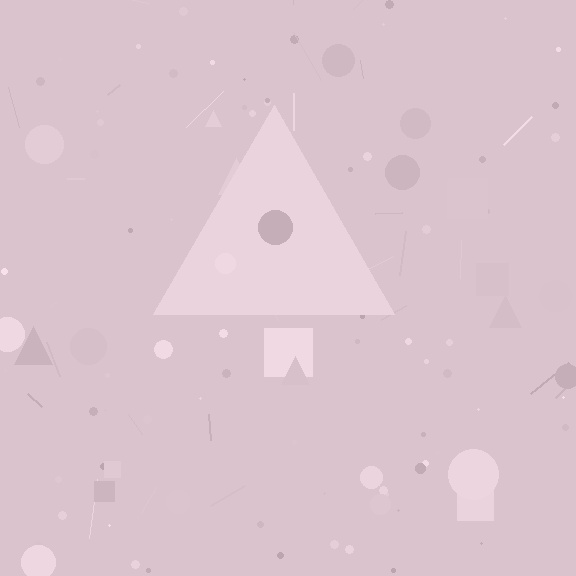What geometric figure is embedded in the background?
A triangle is embedded in the background.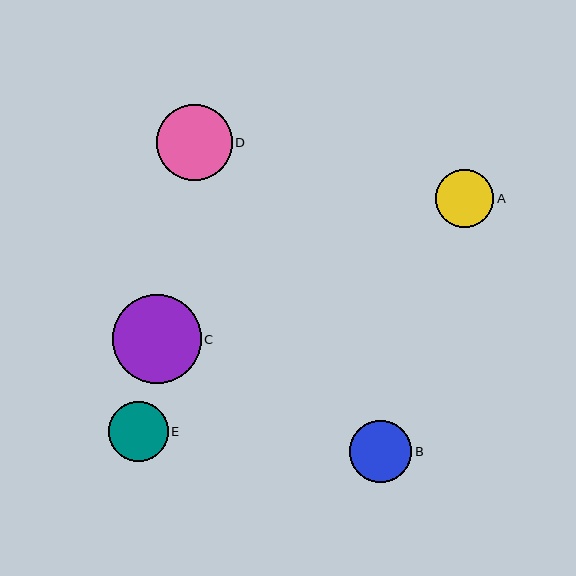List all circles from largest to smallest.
From largest to smallest: C, D, B, E, A.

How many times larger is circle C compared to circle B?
Circle C is approximately 1.4 times the size of circle B.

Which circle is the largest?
Circle C is the largest with a size of approximately 89 pixels.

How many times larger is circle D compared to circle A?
Circle D is approximately 1.3 times the size of circle A.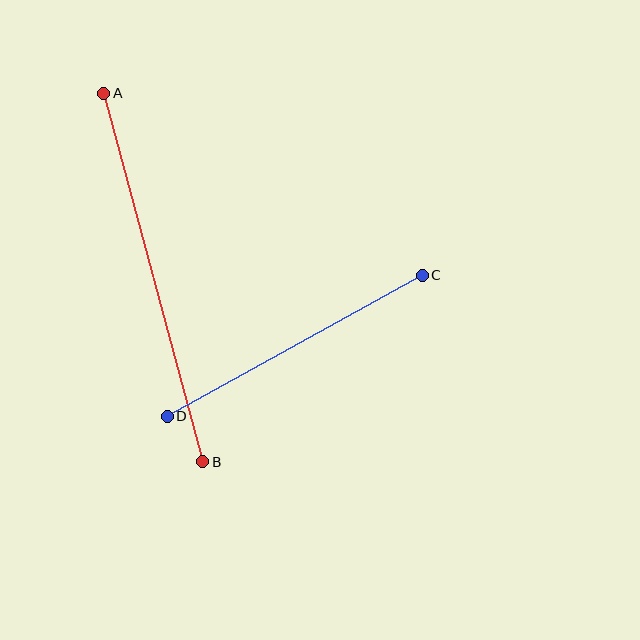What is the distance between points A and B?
The distance is approximately 381 pixels.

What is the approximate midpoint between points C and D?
The midpoint is at approximately (295, 346) pixels.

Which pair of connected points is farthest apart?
Points A and B are farthest apart.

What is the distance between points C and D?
The distance is approximately 292 pixels.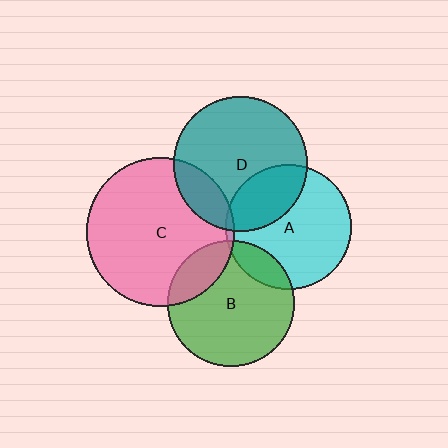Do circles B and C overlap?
Yes.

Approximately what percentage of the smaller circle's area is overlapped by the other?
Approximately 20%.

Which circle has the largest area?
Circle C (pink).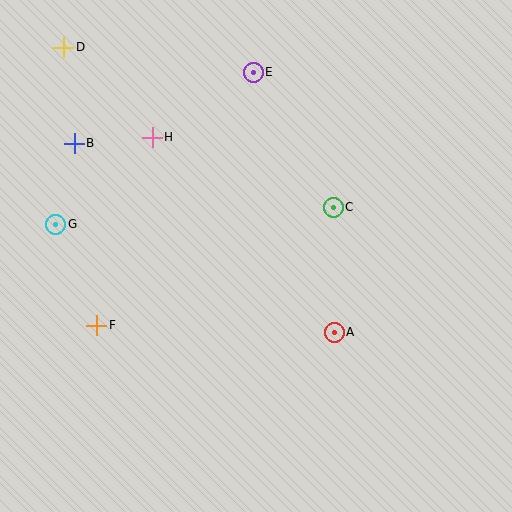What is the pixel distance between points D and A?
The distance between D and A is 393 pixels.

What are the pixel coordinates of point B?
Point B is at (74, 143).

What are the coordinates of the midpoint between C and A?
The midpoint between C and A is at (334, 270).